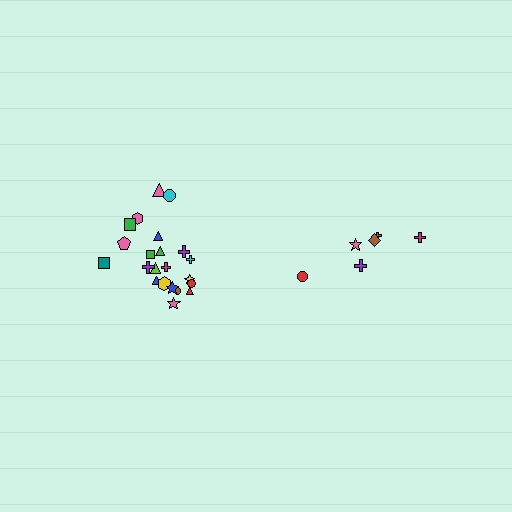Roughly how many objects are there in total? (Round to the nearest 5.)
Roughly 30 objects in total.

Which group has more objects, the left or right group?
The left group.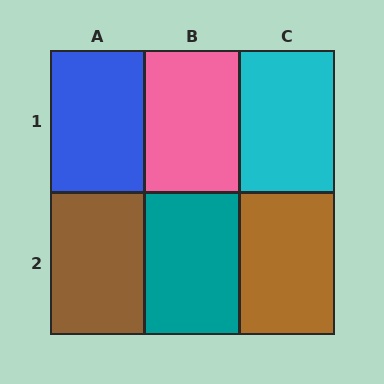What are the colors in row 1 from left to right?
Blue, pink, cyan.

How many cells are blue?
1 cell is blue.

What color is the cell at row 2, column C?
Brown.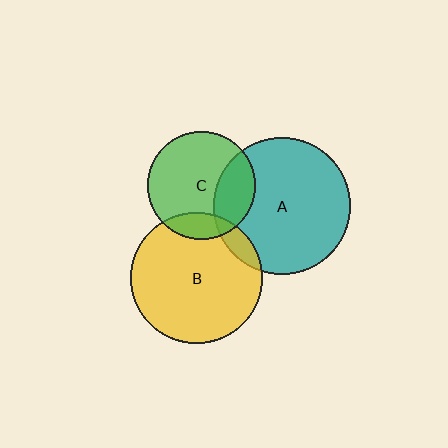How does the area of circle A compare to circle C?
Approximately 1.6 times.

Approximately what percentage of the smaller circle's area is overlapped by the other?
Approximately 15%.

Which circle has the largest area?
Circle A (teal).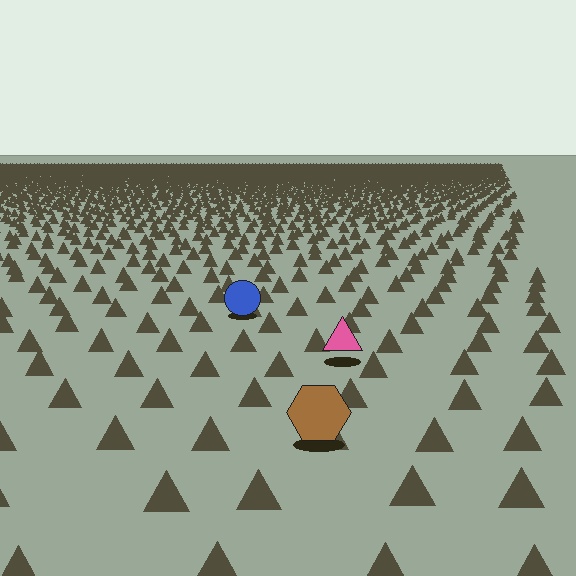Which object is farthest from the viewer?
The blue circle is farthest from the viewer. It appears smaller and the ground texture around it is denser.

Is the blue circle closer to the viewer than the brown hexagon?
No. The brown hexagon is closer — you can tell from the texture gradient: the ground texture is coarser near it.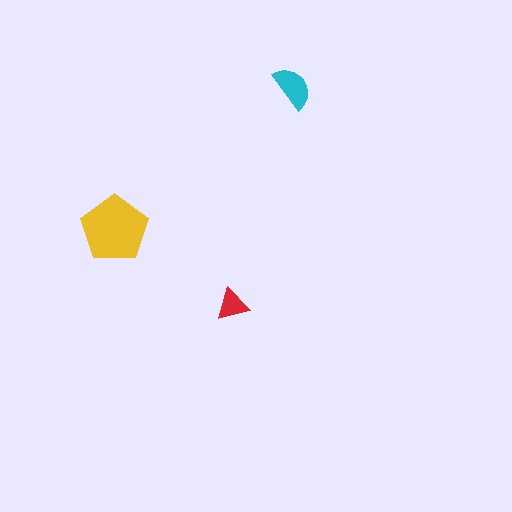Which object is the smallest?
The red triangle.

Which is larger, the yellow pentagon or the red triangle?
The yellow pentagon.